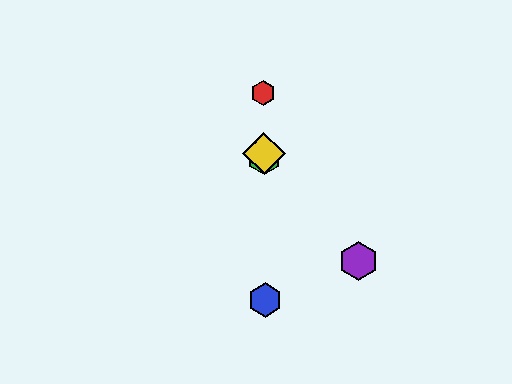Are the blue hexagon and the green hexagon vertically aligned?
Yes, both are at x≈265.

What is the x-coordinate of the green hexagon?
The green hexagon is at x≈264.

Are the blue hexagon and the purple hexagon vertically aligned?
No, the blue hexagon is at x≈265 and the purple hexagon is at x≈358.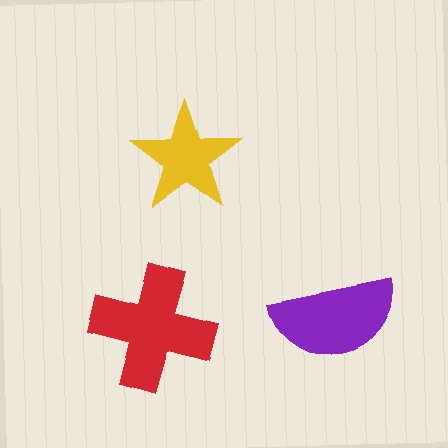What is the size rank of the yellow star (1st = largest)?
3rd.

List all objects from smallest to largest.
The yellow star, the purple semicircle, the red cross.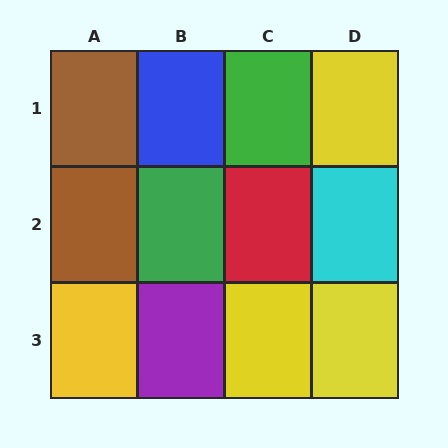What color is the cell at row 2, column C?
Red.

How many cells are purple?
1 cell is purple.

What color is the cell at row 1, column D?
Yellow.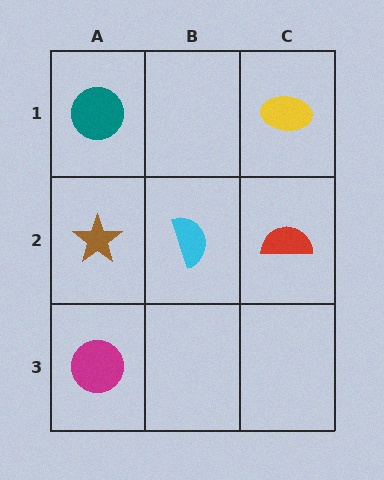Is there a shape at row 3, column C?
No, that cell is empty.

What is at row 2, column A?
A brown star.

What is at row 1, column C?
A yellow ellipse.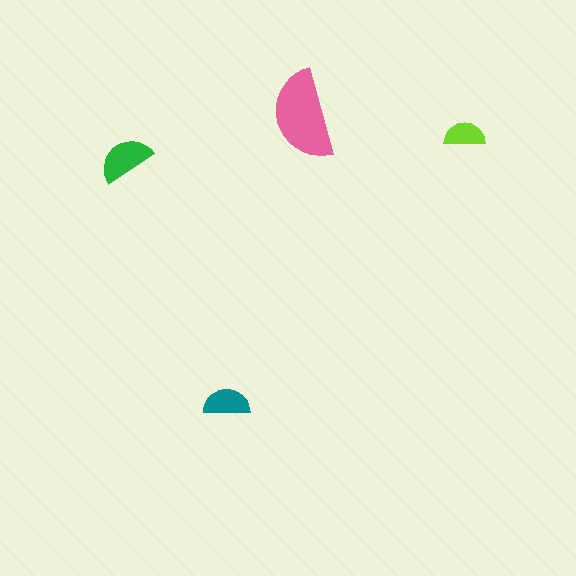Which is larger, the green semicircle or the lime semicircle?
The green one.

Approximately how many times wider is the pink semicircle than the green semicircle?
About 1.5 times wider.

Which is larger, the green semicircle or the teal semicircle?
The green one.